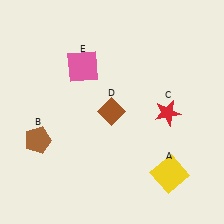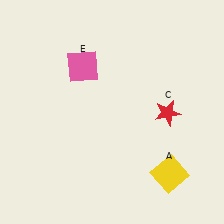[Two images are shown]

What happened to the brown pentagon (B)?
The brown pentagon (B) was removed in Image 2. It was in the bottom-left area of Image 1.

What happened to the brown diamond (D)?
The brown diamond (D) was removed in Image 2. It was in the top-left area of Image 1.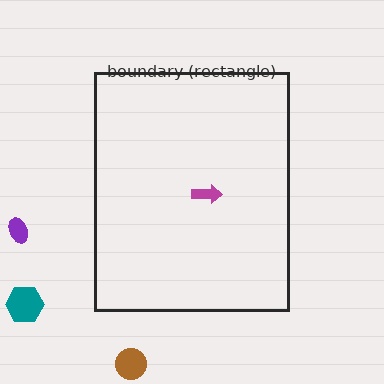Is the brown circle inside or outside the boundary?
Outside.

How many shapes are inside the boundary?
1 inside, 3 outside.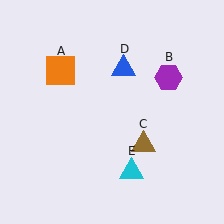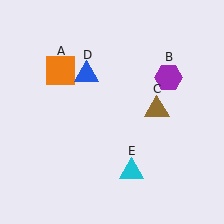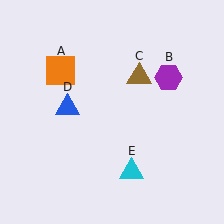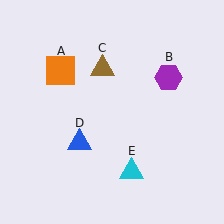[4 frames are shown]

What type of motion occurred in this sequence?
The brown triangle (object C), blue triangle (object D) rotated counterclockwise around the center of the scene.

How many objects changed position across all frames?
2 objects changed position: brown triangle (object C), blue triangle (object D).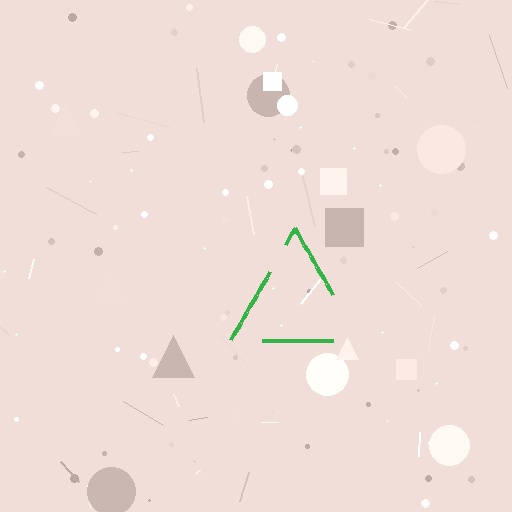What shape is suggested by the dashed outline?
The dashed outline suggests a triangle.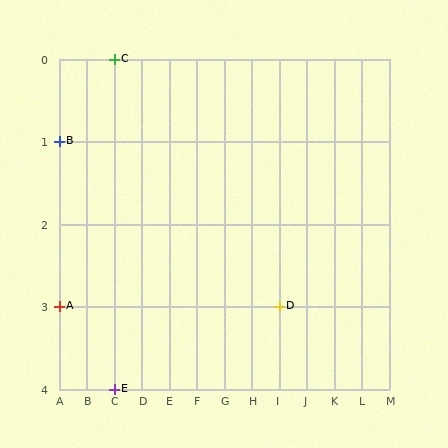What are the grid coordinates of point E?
Point E is at grid coordinates (C, 4).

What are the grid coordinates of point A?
Point A is at grid coordinates (A, 3).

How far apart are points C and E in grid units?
Points C and E are 4 rows apart.